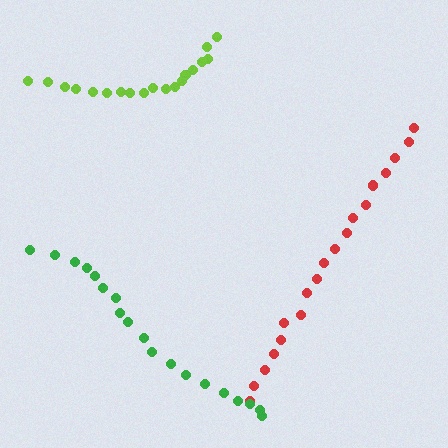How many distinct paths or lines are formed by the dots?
There are 3 distinct paths.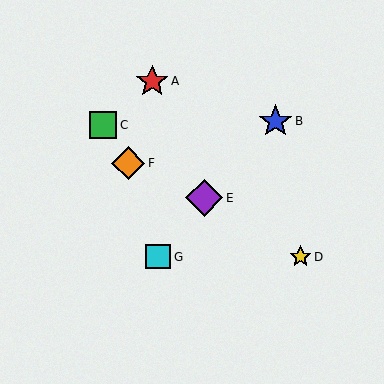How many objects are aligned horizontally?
2 objects (D, G) are aligned horizontally.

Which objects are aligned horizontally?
Objects D, G are aligned horizontally.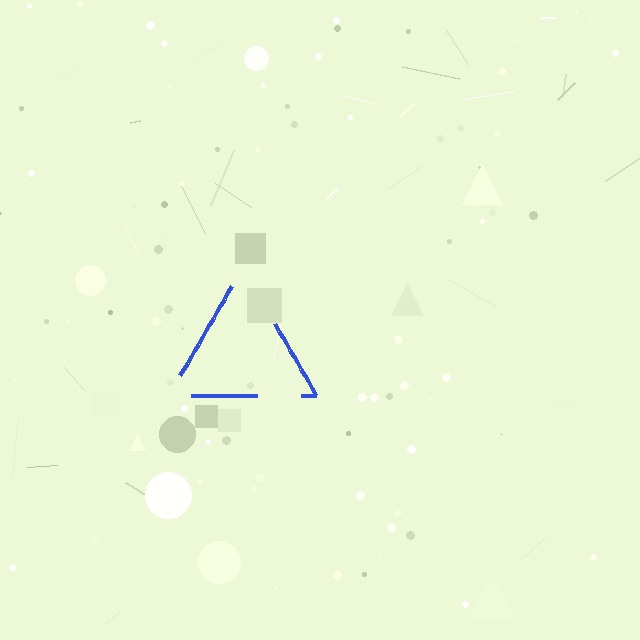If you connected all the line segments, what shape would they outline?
They would outline a triangle.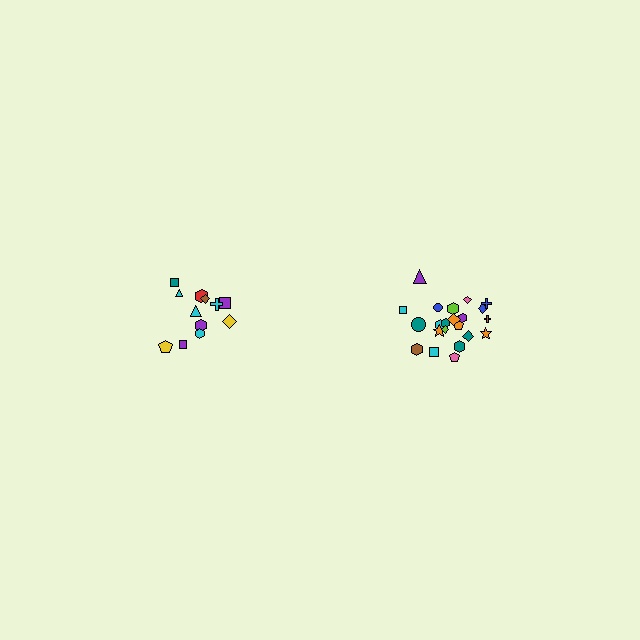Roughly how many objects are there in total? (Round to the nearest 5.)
Roughly 35 objects in total.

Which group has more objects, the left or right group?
The right group.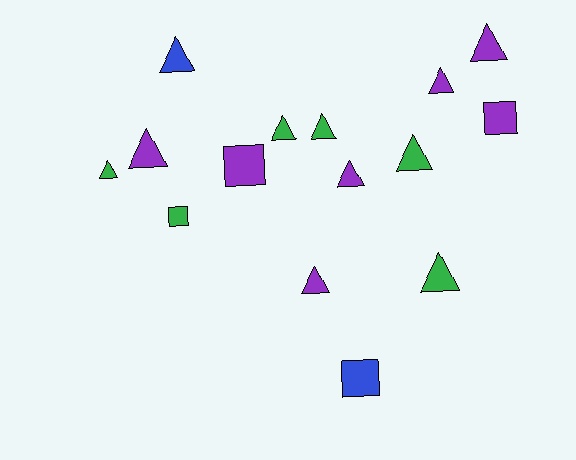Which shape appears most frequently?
Triangle, with 11 objects.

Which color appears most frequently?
Purple, with 7 objects.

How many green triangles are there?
There are 5 green triangles.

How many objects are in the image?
There are 15 objects.